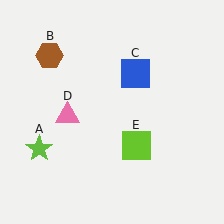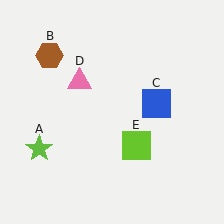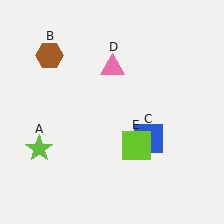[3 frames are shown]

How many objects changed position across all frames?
2 objects changed position: blue square (object C), pink triangle (object D).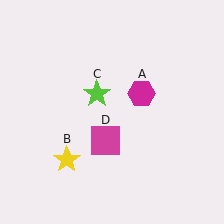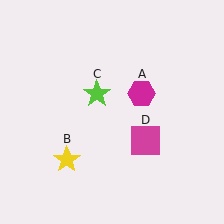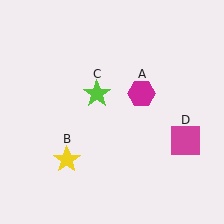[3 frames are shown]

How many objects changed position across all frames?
1 object changed position: magenta square (object D).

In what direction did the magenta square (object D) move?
The magenta square (object D) moved right.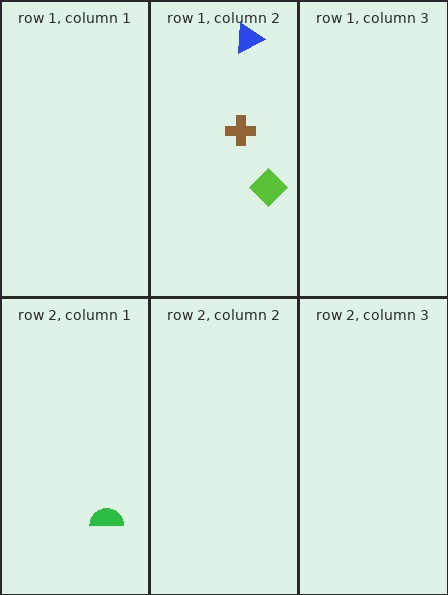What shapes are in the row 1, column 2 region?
The brown cross, the lime diamond, the blue triangle.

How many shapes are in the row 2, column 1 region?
1.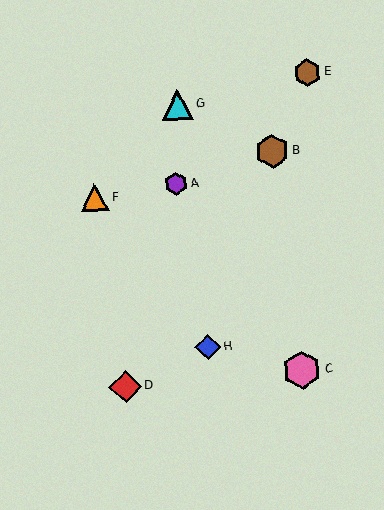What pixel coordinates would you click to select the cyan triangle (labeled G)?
Click at (177, 105) to select the cyan triangle G.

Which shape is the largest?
The pink hexagon (labeled C) is the largest.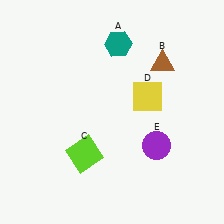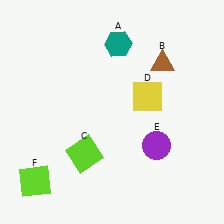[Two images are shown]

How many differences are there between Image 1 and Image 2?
There is 1 difference between the two images.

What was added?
A lime square (F) was added in Image 2.